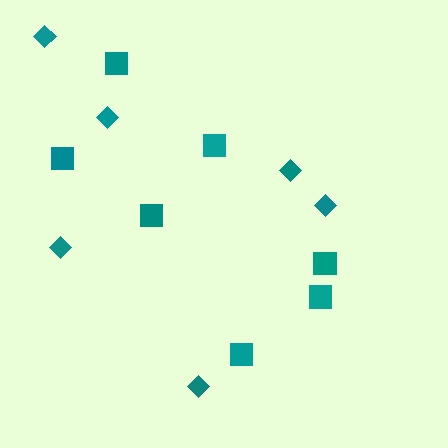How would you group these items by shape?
There are 2 groups: one group of squares (7) and one group of diamonds (6).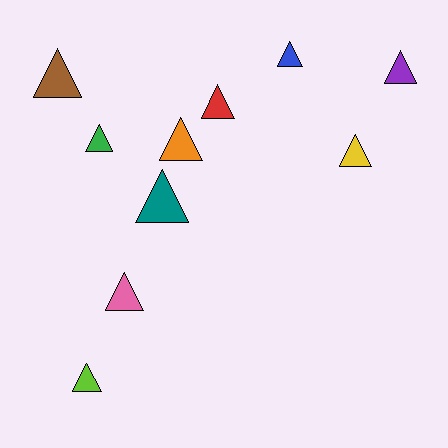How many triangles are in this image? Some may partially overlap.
There are 10 triangles.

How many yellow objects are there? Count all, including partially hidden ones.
There is 1 yellow object.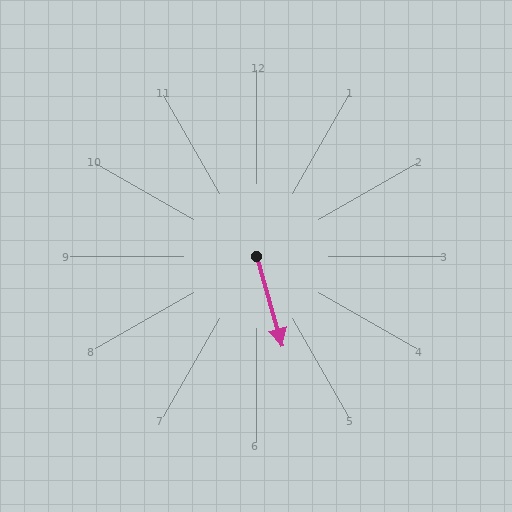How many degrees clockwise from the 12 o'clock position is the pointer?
Approximately 164 degrees.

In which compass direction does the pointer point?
South.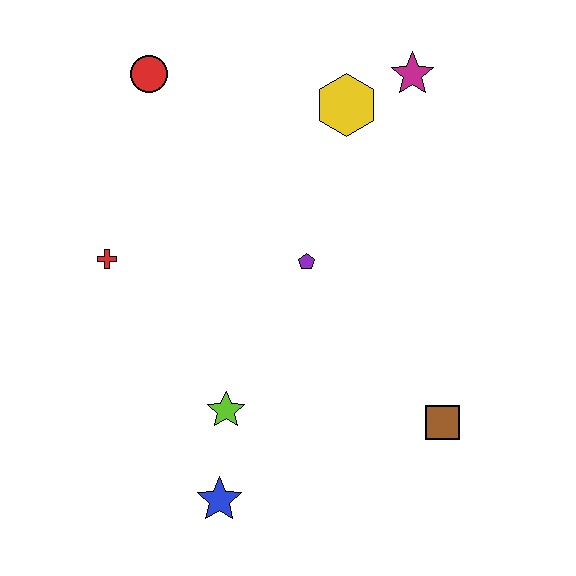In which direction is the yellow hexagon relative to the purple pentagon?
The yellow hexagon is above the purple pentagon.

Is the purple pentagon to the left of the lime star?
No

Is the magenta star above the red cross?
Yes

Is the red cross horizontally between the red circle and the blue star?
No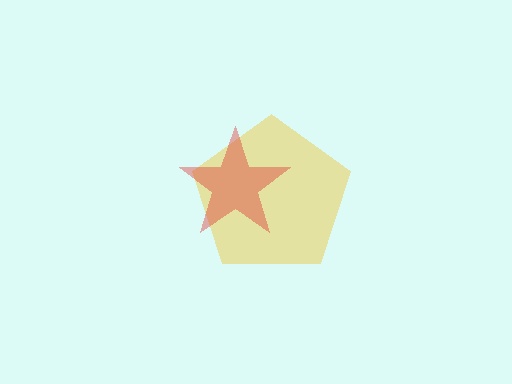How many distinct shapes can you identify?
There are 2 distinct shapes: a yellow pentagon, a red star.